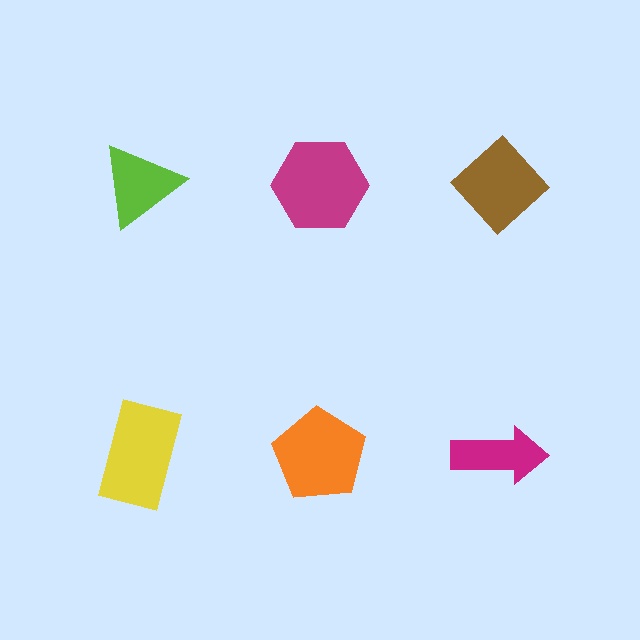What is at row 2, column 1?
A yellow rectangle.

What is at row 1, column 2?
A magenta hexagon.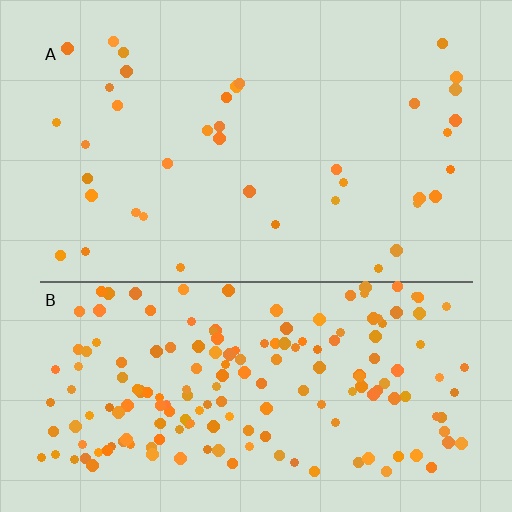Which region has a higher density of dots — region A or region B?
B (the bottom).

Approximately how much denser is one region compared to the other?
Approximately 4.5× — region B over region A.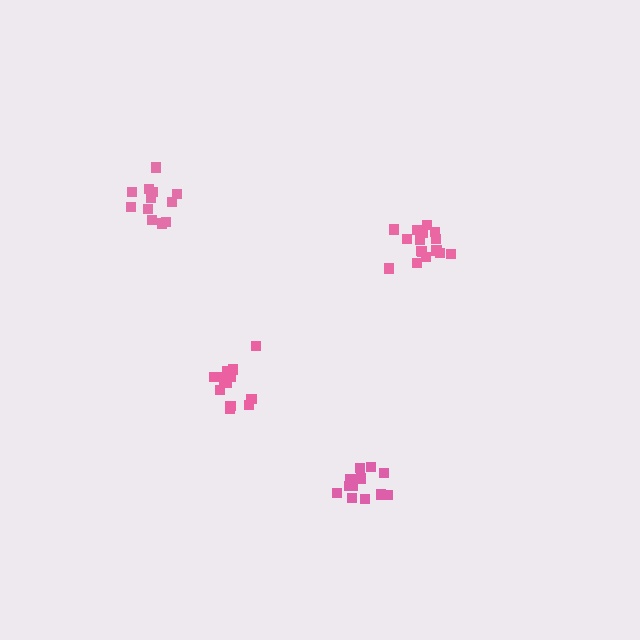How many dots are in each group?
Group 1: 12 dots, Group 2: 12 dots, Group 3: 16 dots, Group 4: 13 dots (53 total).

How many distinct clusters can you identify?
There are 4 distinct clusters.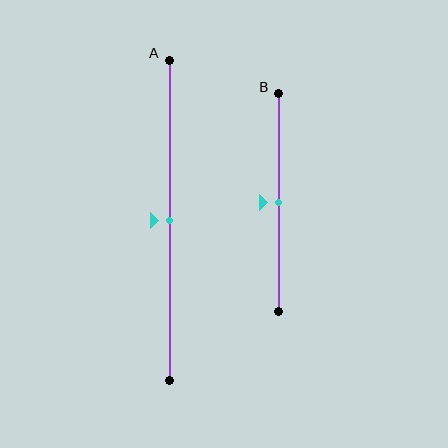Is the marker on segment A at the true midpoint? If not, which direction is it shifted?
Yes, the marker on segment A is at the true midpoint.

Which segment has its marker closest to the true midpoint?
Segment A has its marker closest to the true midpoint.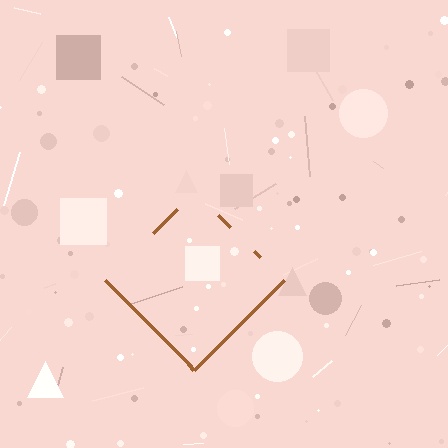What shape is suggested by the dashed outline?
The dashed outline suggests a diamond.